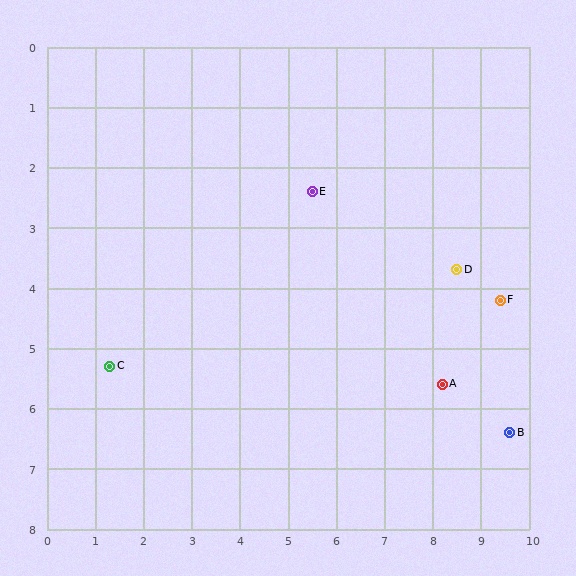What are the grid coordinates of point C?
Point C is at approximately (1.3, 5.3).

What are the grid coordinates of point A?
Point A is at approximately (8.2, 5.6).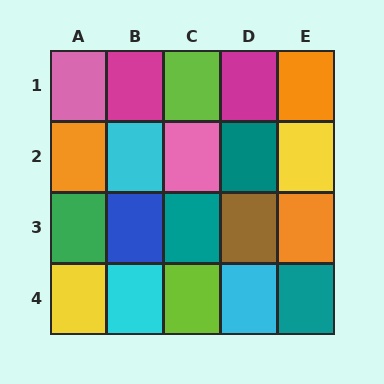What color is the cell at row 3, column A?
Green.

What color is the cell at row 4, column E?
Teal.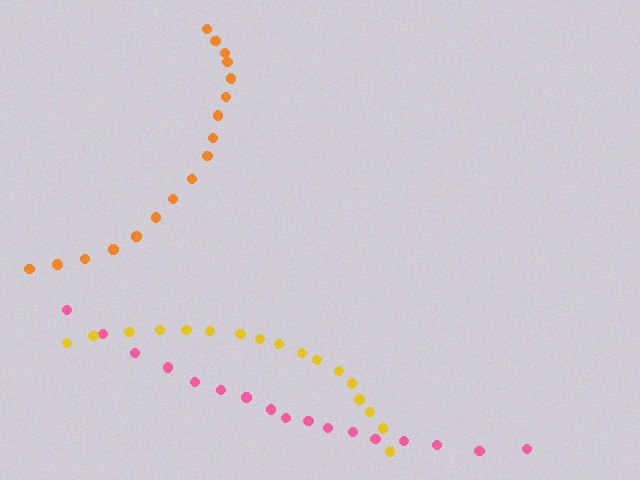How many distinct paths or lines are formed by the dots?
There are 3 distinct paths.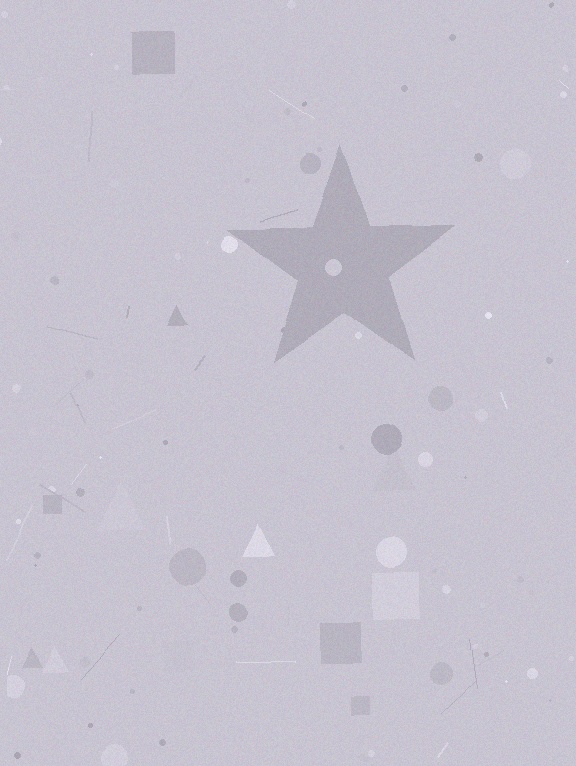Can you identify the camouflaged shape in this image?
The camouflaged shape is a star.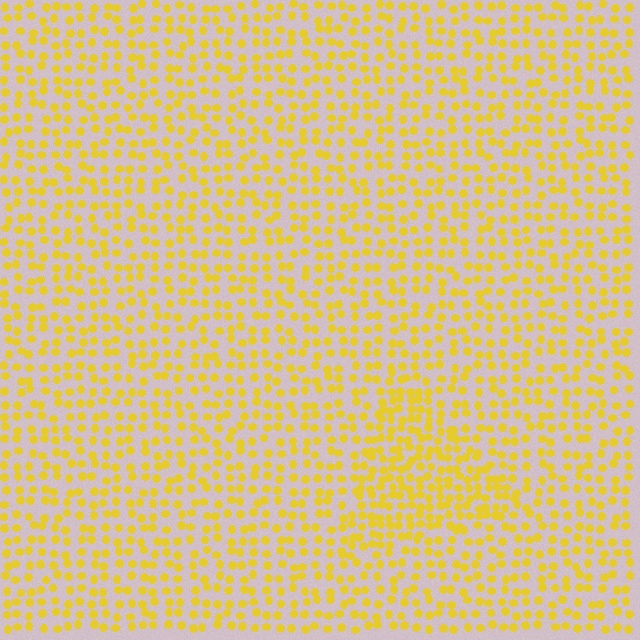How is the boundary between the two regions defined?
The boundary is defined by a change in element density (approximately 1.7x ratio). All elements are the same color, size, and shape.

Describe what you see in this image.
The image contains small yellow elements arranged at two different densities. A triangle-shaped region is visible where the elements are more densely packed than the surrounding area.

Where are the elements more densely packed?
The elements are more densely packed inside the triangle boundary.